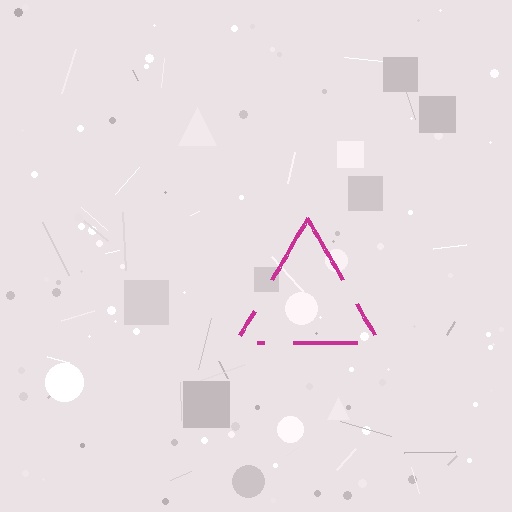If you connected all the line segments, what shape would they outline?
They would outline a triangle.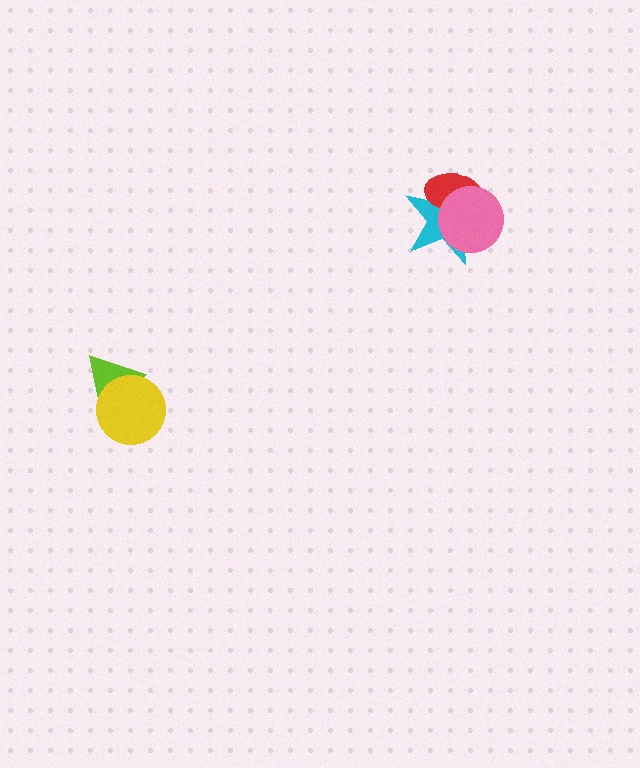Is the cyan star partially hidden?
Yes, it is partially covered by another shape.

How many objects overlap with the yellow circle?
1 object overlaps with the yellow circle.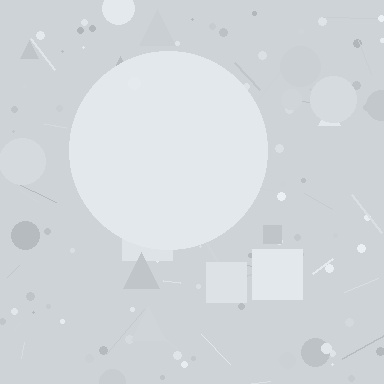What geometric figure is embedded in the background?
A circle is embedded in the background.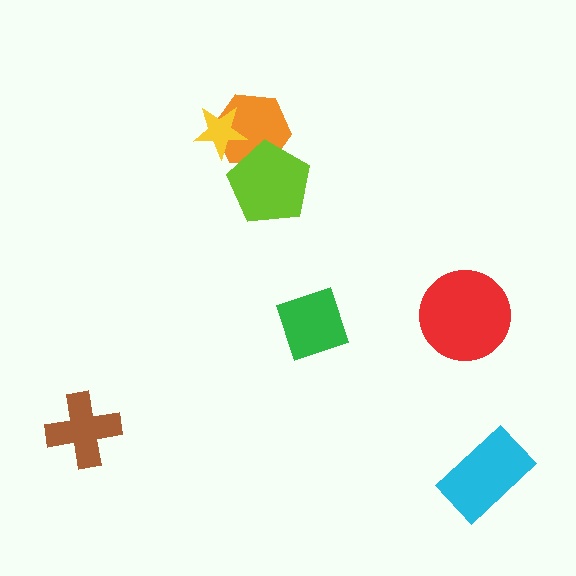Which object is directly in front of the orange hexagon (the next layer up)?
The yellow star is directly in front of the orange hexagon.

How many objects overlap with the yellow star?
1 object overlaps with the yellow star.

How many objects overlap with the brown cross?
0 objects overlap with the brown cross.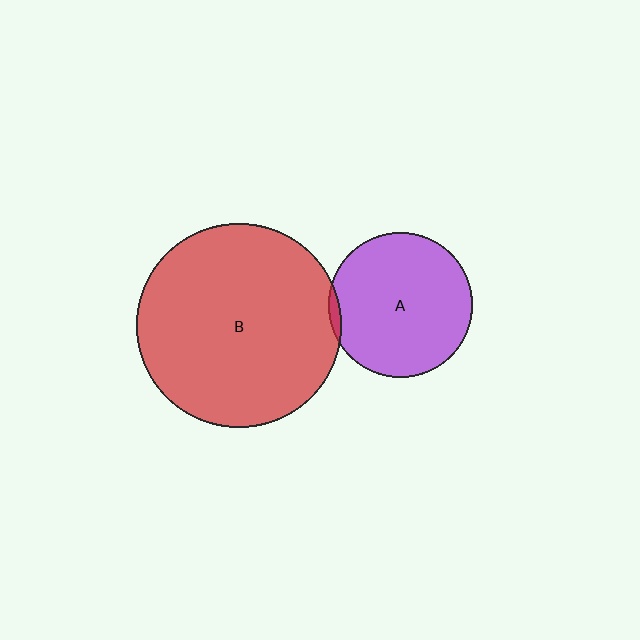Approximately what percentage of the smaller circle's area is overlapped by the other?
Approximately 5%.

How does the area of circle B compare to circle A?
Approximately 2.0 times.